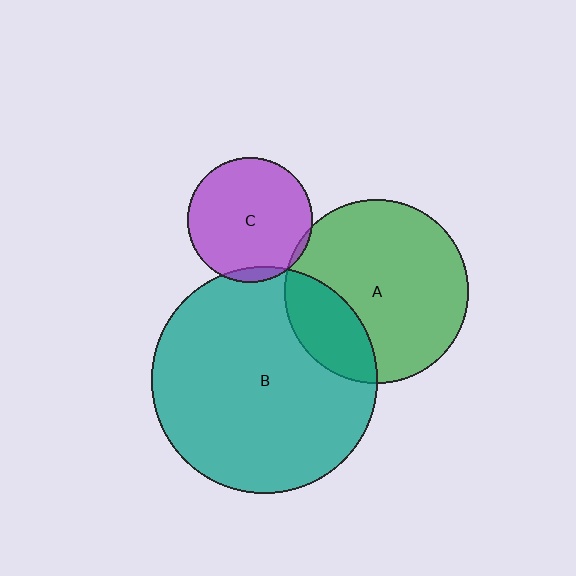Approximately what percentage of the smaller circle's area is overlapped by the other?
Approximately 25%.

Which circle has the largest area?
Circle B (teal).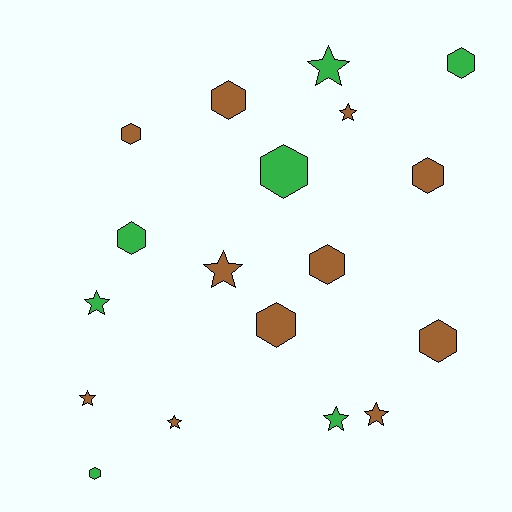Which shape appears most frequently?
Hexagon, with 10 objects.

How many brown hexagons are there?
There are 6 brown hexagons.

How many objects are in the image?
There are 18 objects.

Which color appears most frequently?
Brown, with 11 objects.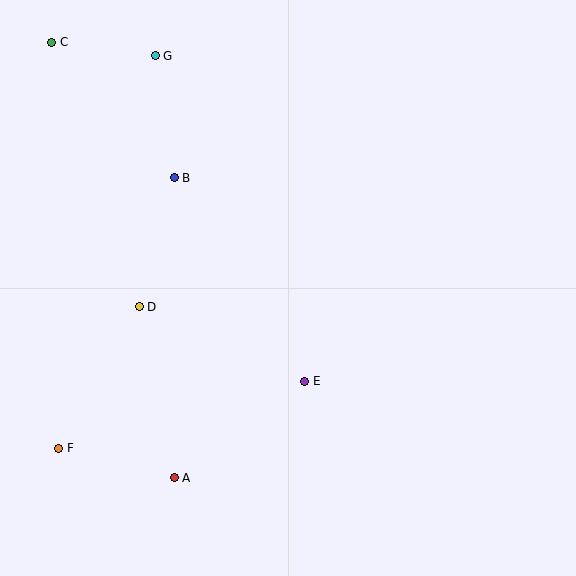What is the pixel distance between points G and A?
The distance between G and A is 422 pixels.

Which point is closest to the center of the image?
Point E at (305, 381) is closest to the center.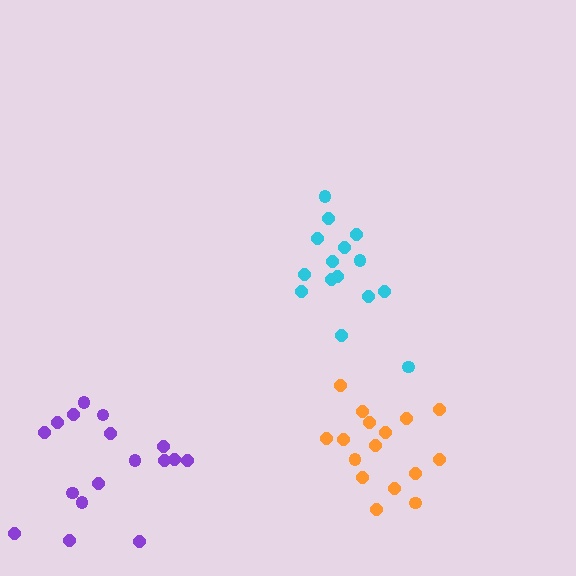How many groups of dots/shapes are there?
There are 3 groups.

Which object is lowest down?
The purple cluster is bottommost.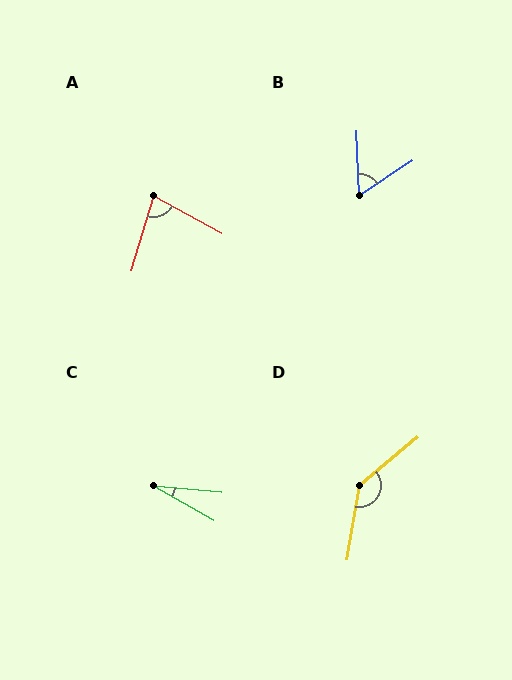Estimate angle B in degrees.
Approximately 58 degrees.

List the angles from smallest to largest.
C (24°), B (58°), A (78°), D (139°).